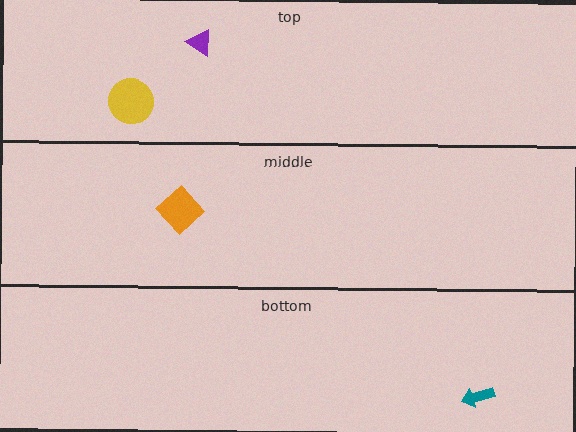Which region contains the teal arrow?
The bottom region.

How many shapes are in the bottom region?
1.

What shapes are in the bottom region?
The teal arrow.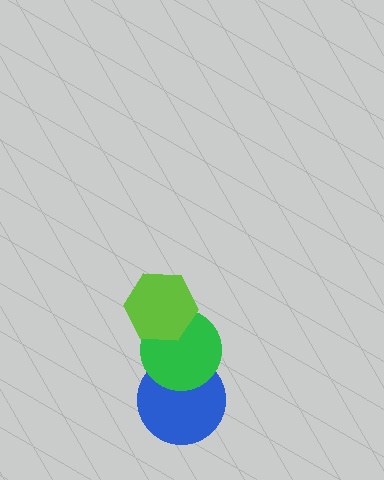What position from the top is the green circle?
The green circle is 2nd from the top.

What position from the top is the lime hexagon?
The lime hexagon is 1st from the top.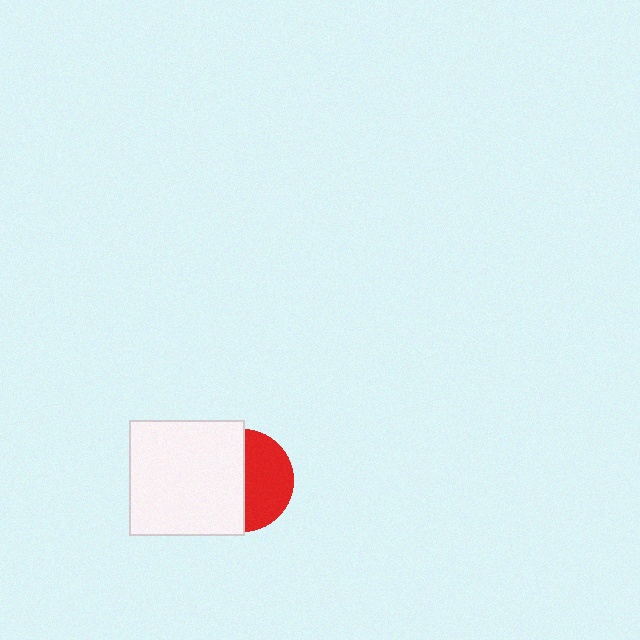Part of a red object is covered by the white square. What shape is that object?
It is a circle.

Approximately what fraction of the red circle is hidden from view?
Roughly 54% of the red circle is hidden behind the white square.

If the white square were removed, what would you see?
You would see the complete red circle.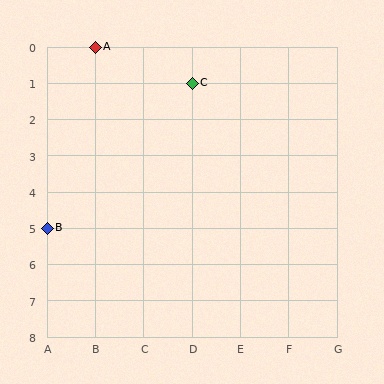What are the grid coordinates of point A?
Point A is at grid coordinates (B, 0).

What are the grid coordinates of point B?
Point B is at grid coordinates (A, 5).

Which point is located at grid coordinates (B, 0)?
Point A is at (B, 0).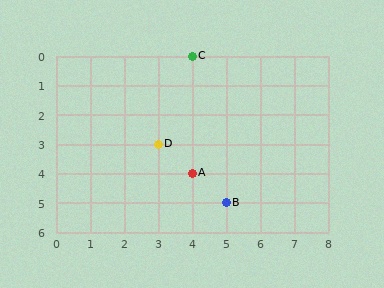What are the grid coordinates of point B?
Point B is at grid coordinates (5, 5).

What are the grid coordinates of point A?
Point A is at grid coordinates (4, 4).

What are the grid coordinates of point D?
Point D is at grid coordinates (3, 3).